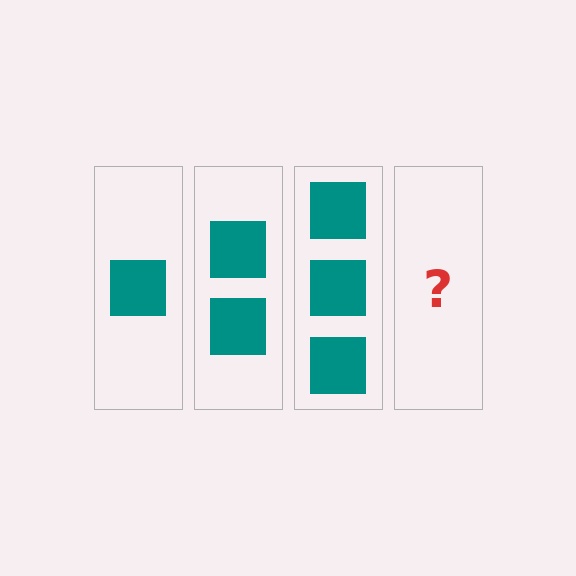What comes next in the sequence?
The next element should be 4 squares.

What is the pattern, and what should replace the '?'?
The pattern is that each step adds one more square. The '?' should be 4 squares.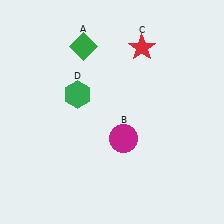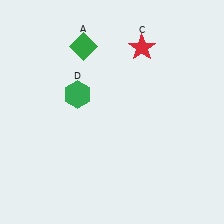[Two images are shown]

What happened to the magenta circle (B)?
The magenta circle (B) was removed in Image 2. It was in the bottom-right area of Image 1.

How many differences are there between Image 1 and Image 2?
There is 1 difference between the two images.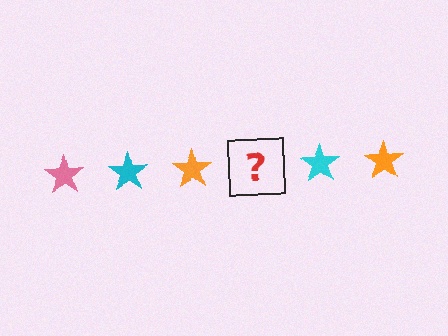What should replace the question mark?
The question mark should be replaced with a pink star.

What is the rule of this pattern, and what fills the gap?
The rule is that the pattern cycles through pink, cyan, orange stars. The gap should be filled with a pink star.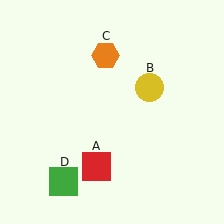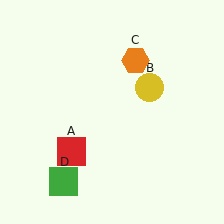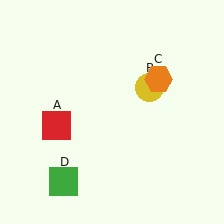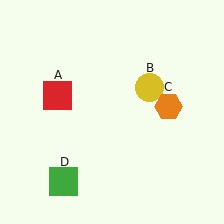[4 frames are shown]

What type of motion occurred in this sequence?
The red square (object A), orange hexagon (object C) rotated clockwise around the center of the scene.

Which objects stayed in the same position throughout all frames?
Yellow circle (object B) and green square (object D) remained stationary.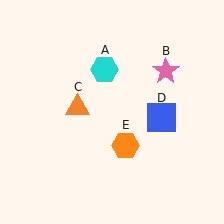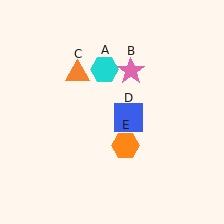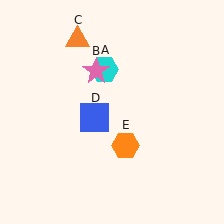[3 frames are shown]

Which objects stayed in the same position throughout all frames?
Cyan hexagon (object A) and orange hexagon (object E) remained stationary.